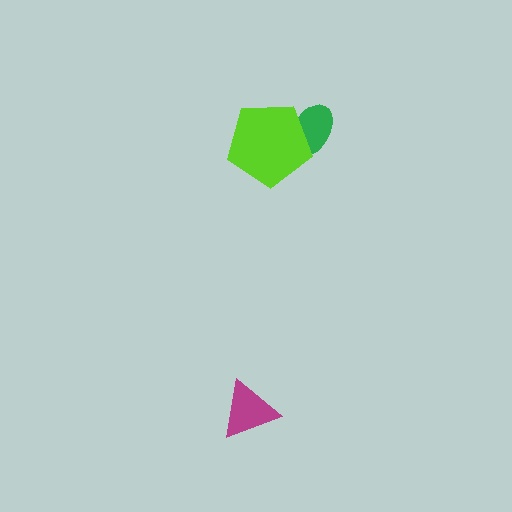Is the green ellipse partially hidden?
Yes, it is partially covered by another shape.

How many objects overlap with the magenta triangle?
0 objects overlap with the magenta triangle.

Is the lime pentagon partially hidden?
No, no other shape covers it.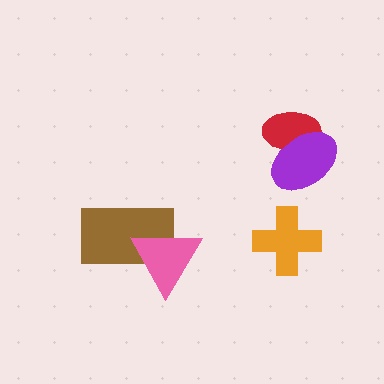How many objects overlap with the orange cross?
0 objects overlap with the orange cross.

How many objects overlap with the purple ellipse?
1 object overlaps with the purple ellipse.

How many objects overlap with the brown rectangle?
1 object overlaps with the brown rectangle.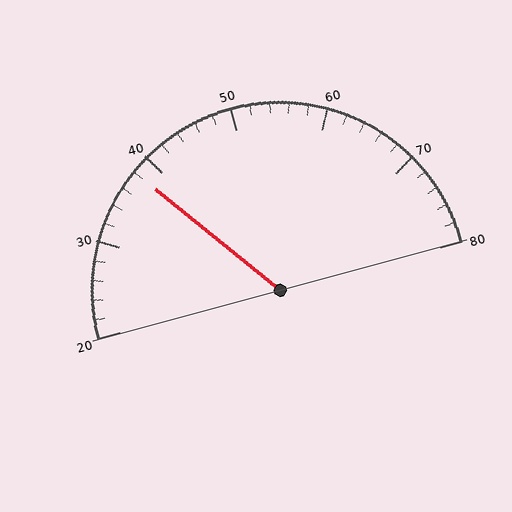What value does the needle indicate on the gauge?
The needle indicates approximately 38.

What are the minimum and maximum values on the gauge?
The gauge ranges from 20 to 80.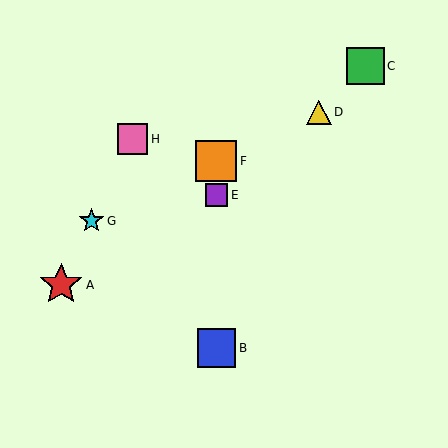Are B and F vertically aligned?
Yes, both are at x≈216.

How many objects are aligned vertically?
3 objects (B, E, F) are aligned vertically.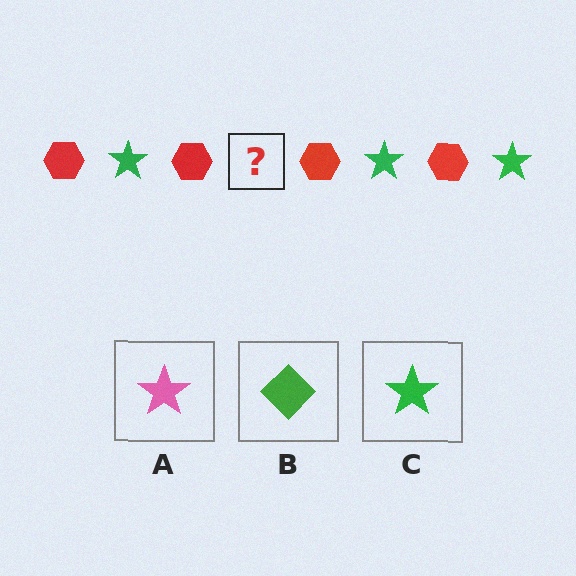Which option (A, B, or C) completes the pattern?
C.